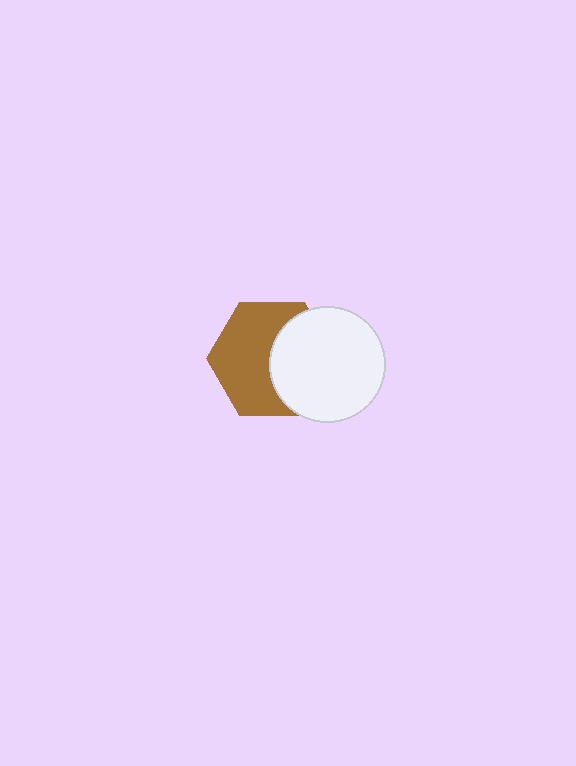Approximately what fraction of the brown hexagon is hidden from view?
Roughly 41% of the brown hexagon is hidden behind the white circle.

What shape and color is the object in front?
The object in front is a white circle.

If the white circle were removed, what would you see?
You would see the complete brown hexagon.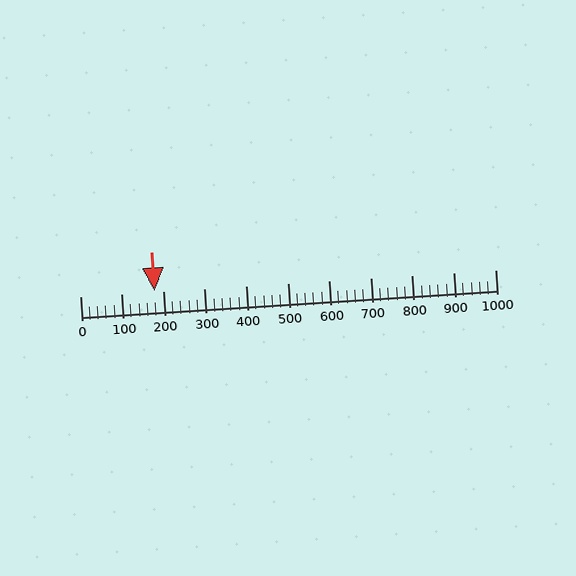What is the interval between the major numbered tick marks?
The major tick marks are spaced 100 units apart.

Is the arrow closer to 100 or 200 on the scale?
The arrow is closer to 200.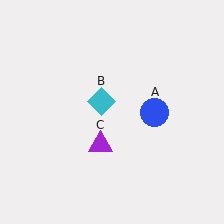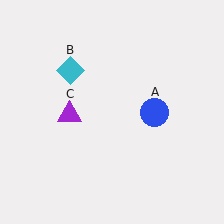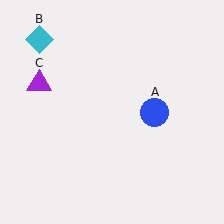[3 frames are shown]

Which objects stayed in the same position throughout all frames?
Blue circle (object A) remained stationary.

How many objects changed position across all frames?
2 objects changed position: cyan diamond (object B), purple triangle (object C).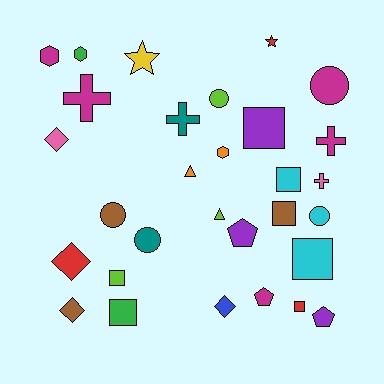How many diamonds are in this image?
There are 4 diamonds.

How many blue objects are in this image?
There is 1 blue object.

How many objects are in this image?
There are 30 objects.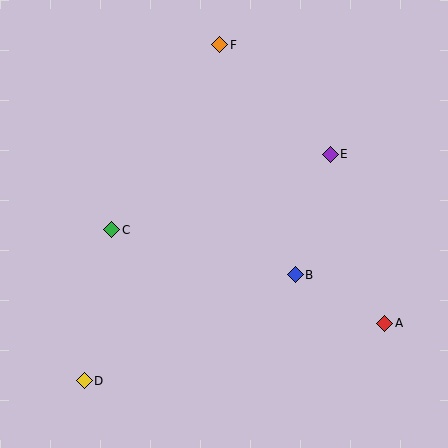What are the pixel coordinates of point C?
Point C is at (112, 230).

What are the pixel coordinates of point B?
Point B is at (295, 275).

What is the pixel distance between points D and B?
The distance between D and B is 236 pixels.